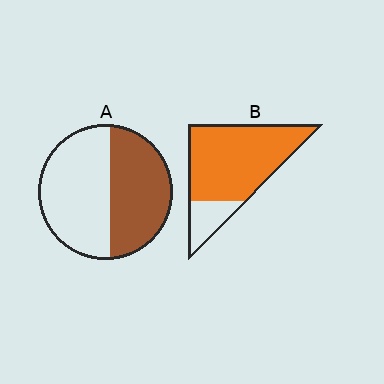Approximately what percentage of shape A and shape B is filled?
A is approximately 45% and B is approximately 80%.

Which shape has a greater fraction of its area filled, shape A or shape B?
Shape B.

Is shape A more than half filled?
No.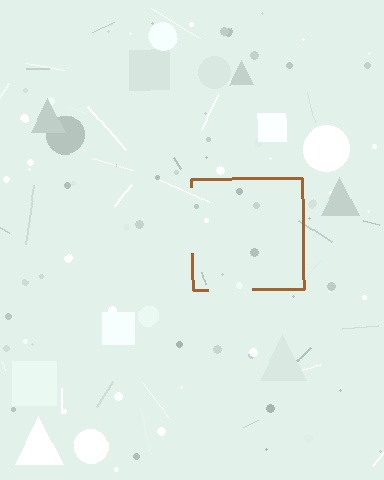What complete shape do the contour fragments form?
The contour fragments form a square.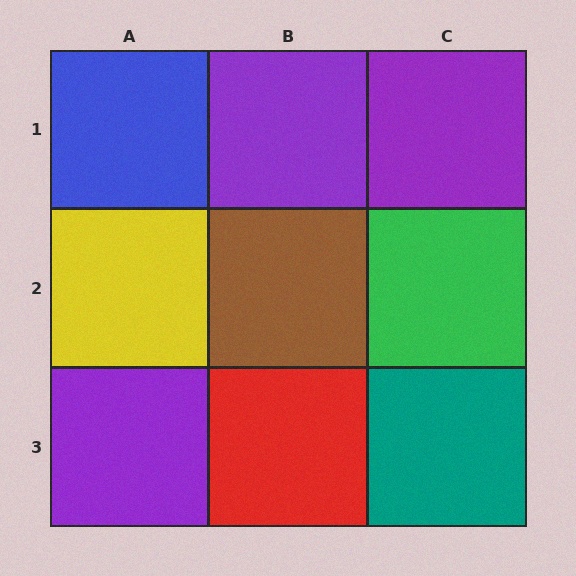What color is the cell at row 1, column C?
Purple.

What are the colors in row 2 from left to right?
Yellow, brown, green.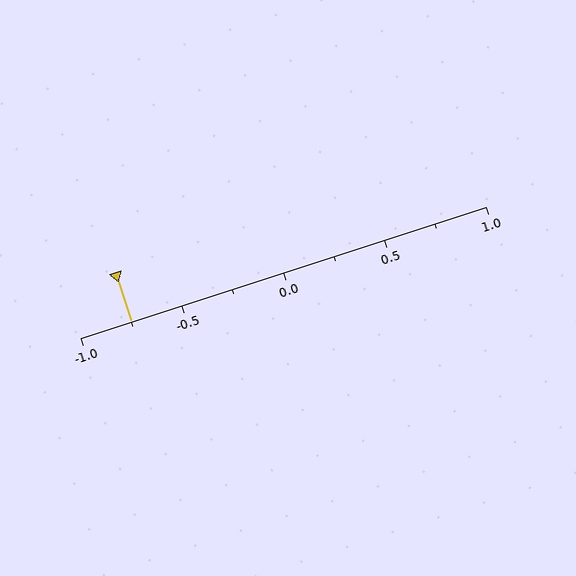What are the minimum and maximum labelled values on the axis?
The axis runs from -1.0 to 1.0.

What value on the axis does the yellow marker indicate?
The marker indicates approximately -0.75.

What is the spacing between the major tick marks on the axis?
The major ticks are spaced 0.5 apart.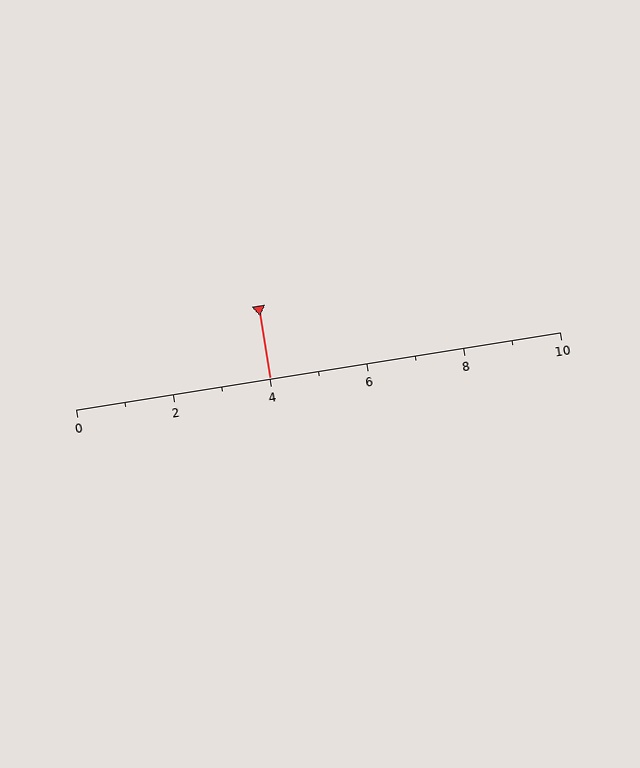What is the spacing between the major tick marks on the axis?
The major ticks are spaced 2 apart.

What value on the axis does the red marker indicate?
The marker indicates approximately 4.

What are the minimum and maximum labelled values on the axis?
The axis runs from 0 to 10.